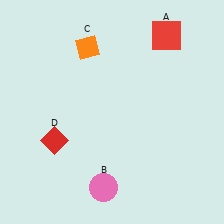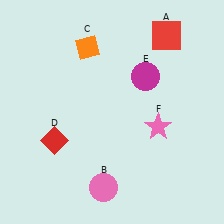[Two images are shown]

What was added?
A magenta circle (E), a pink star (F) were added in Image 2.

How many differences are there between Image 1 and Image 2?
There are 2 differences between the two images.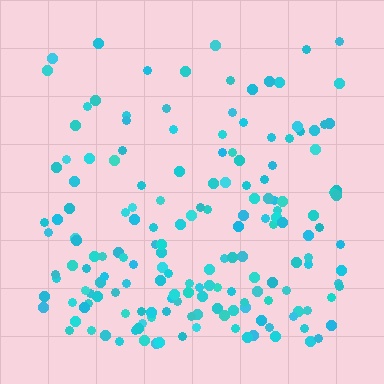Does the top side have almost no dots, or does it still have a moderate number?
Still a moderate number, just noticeably fewer than the bottom.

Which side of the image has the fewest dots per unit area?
The top.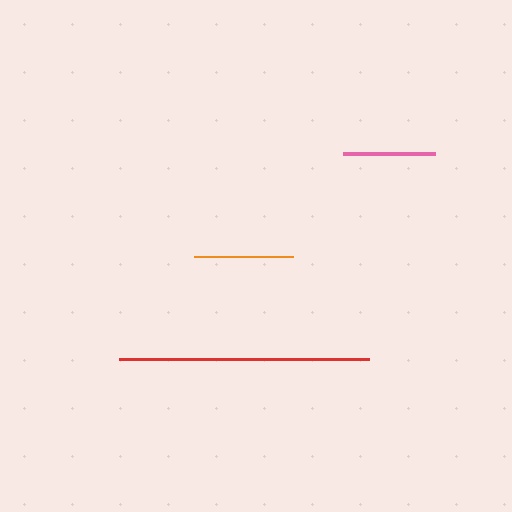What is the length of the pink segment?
The pink segment is approximately 92 pixels long.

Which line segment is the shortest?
The pink line is the shortest at approximately 92 pixels.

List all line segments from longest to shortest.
From longest to shortest: red, orange, pink.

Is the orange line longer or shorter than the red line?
The red line is longer than the orange line.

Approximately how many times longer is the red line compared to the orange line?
The red line is approximately 2.5 times the length of the orange line.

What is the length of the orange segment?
The orange segment is approximately 99 pixels long.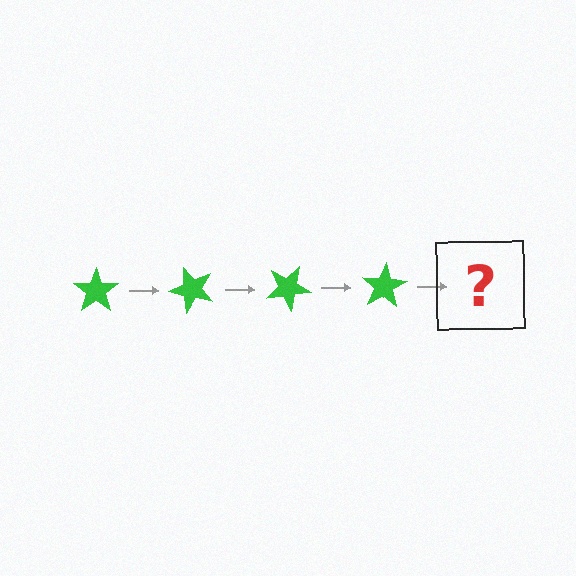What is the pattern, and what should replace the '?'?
The pattern is that the star rotates 50 degrees each step. The '?' should be a green star rotated 200 degrees.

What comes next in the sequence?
The next element should be a green star rotated 200 degrees.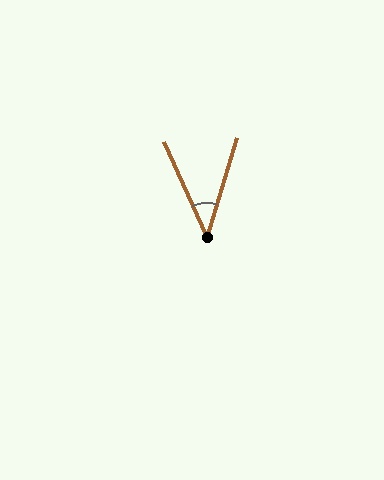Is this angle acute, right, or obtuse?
It is acute.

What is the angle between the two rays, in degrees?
Approximately 41 degrees.